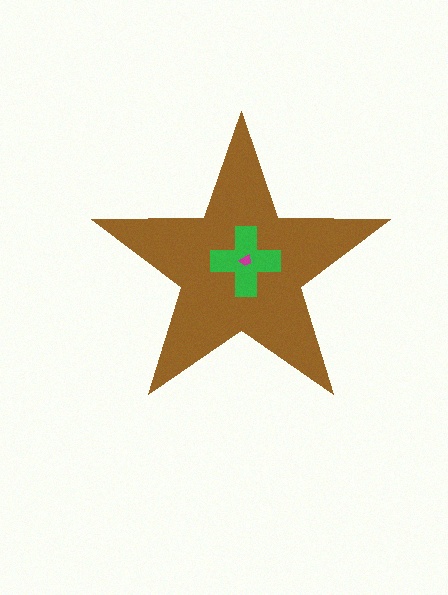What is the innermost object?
The magenta trapezoid.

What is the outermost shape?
The brown star.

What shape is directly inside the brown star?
The green cross.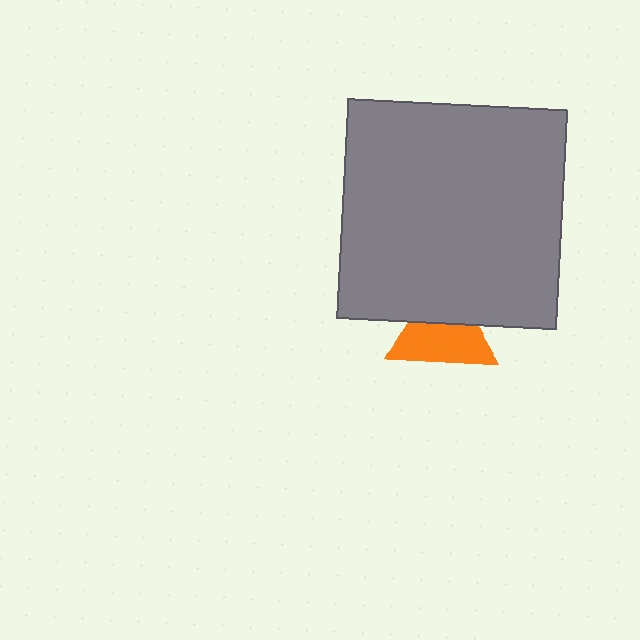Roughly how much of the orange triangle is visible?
About half of it is visible (roughly 62%).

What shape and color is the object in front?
The object in front is a gray square.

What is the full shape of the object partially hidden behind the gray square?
The partially hidden object is an orange triangle.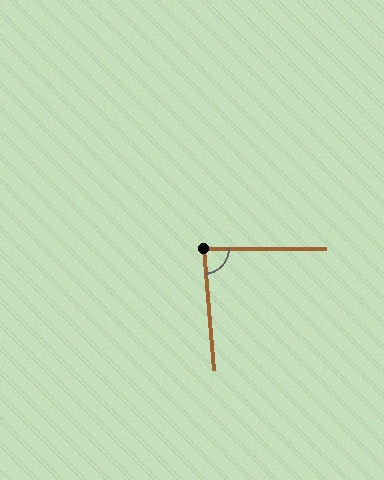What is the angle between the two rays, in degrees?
Approximately 85 degrees.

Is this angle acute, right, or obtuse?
It is approximately a right angle.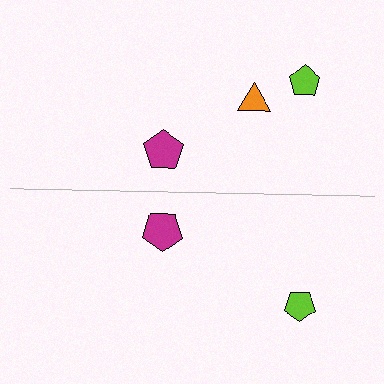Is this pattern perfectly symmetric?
No, the pattern is not perfectly symmetric. A orange triangle is missing from the bottom side.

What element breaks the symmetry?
A orange triangle is missing from the bottom side.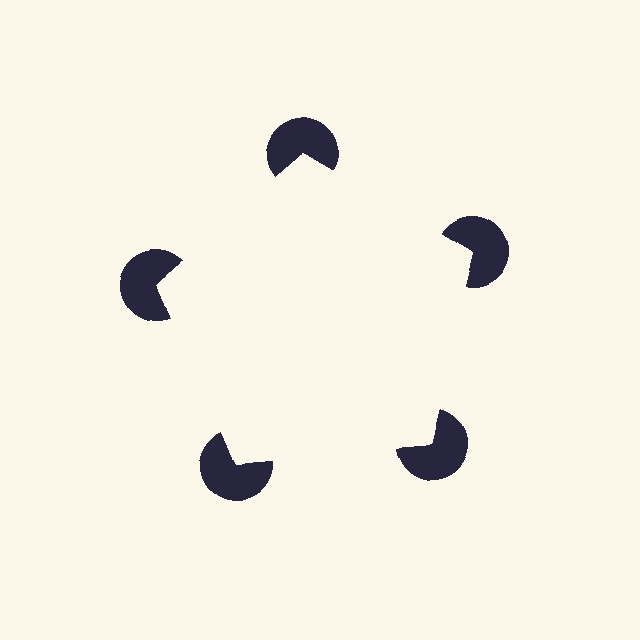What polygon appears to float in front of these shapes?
An illusory pentagon — its edges are inferred from the aligned wedge cuts in the pac-man discs, not physically drawn.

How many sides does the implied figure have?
5 sides.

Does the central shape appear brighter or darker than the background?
It typically appears slightly brighter than the background, even though no actual brightness change is drawn.